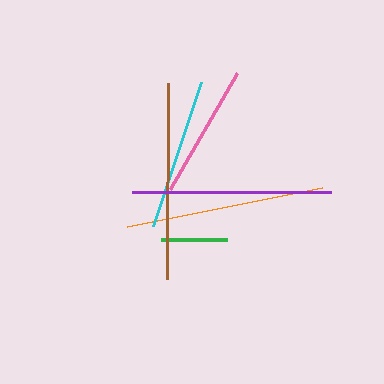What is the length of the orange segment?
The orange segment is approximately 199 pixels long.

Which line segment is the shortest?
The green line is the shortest at approximately 66 pixels.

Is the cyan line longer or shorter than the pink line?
The cyan line is longer than the pink line.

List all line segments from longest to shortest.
From longest to shortest: purple, orange, brown, cyan, pink, green.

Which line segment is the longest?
The purple line is the longest at approximately 199 pixels.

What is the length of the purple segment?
The purple segment is approximately 199 pixels long.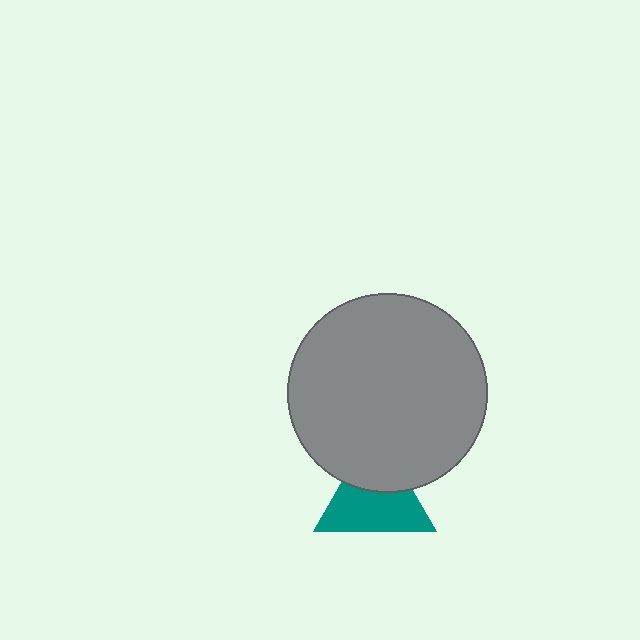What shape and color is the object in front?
The object in front is a gray circle.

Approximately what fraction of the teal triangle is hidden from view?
Roughly 38% of the teal triangle is hidden behind the gray circle.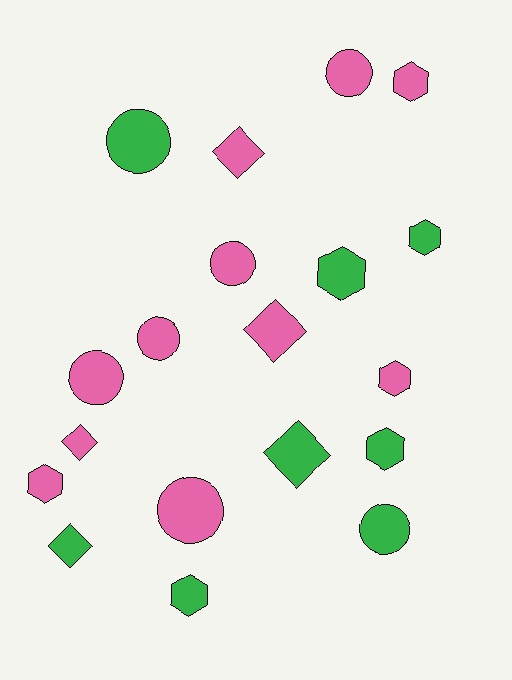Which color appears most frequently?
Pink, with 11 objects.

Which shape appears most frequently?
Circle, with 7 objects.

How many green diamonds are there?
There are 2 green diamonds.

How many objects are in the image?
There are 19 objects.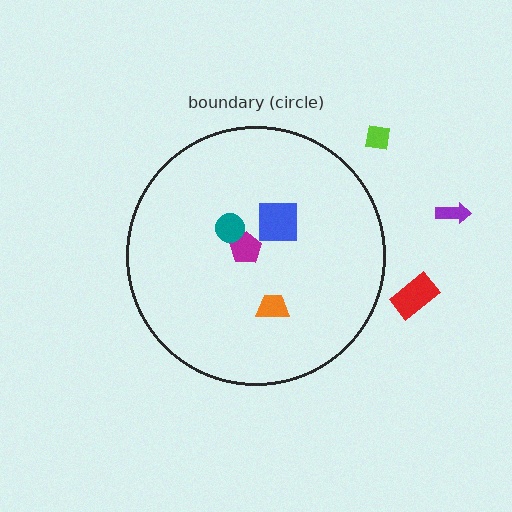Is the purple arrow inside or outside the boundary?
Outside.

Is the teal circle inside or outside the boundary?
Inside.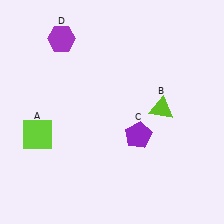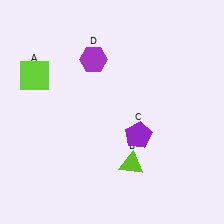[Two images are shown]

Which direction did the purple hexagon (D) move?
The purple hexagon (D) moved right.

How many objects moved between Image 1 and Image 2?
3 objects moved between the two images.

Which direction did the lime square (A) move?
The lime square (A) moved up.